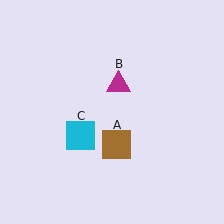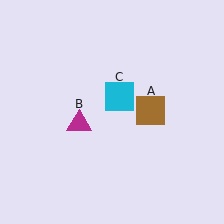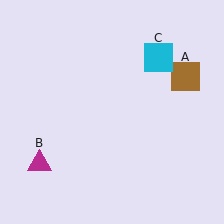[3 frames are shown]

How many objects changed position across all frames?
3 objects changed position: brown square (object A), magenta triangle (object B), cyan square (object C).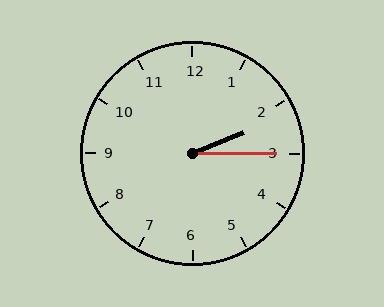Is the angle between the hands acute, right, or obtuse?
It is acute.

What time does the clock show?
2:15.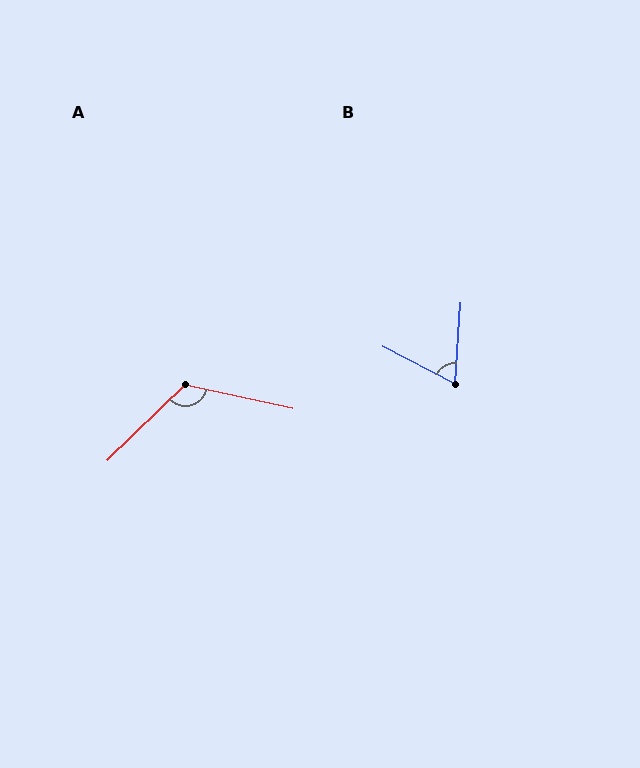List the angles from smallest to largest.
B (66°), A (123°).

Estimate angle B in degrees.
Approximately 66 degrees.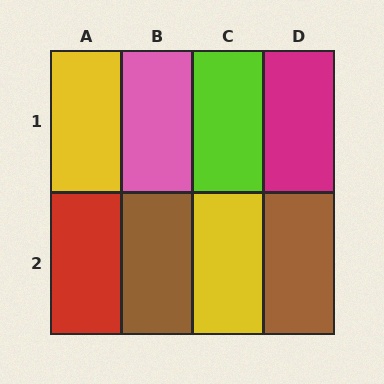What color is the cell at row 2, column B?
Brown.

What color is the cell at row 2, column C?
Yellow.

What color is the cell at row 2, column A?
Red.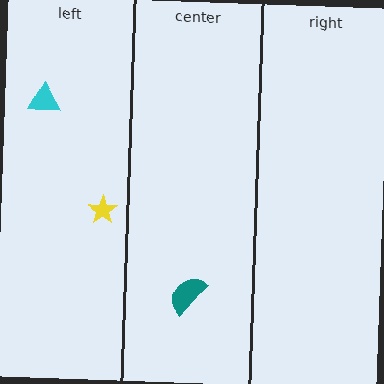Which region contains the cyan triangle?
The left region.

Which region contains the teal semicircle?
The center region.